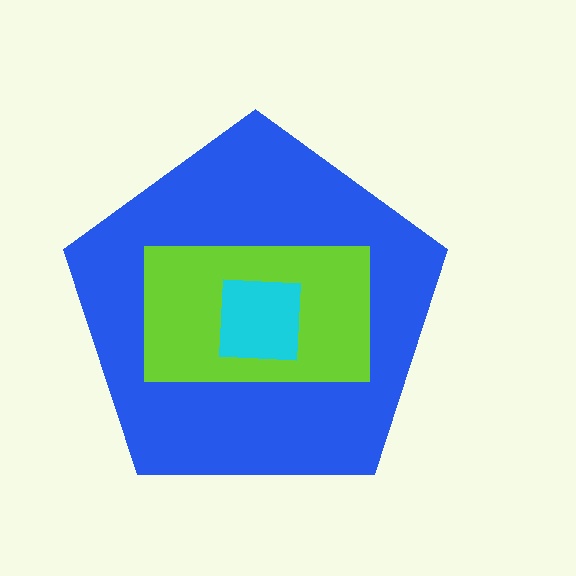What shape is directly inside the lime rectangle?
The cyan square.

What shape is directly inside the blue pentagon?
The lime rectangle.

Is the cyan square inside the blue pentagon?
Yes.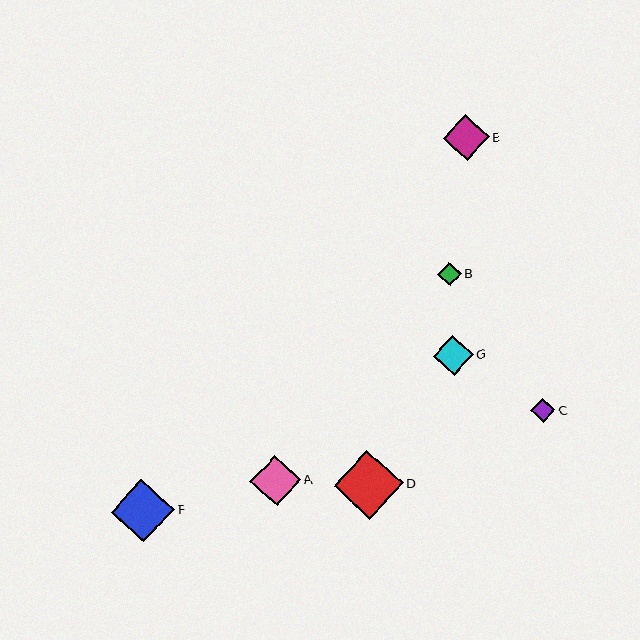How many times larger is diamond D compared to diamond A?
Diamond D is approximately 1.4 times the size of diamond A.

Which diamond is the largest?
Diamond D is the largest with a size of approximately 69 pixels.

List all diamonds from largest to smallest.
From largest to smallest: D, F, A, E, G, C, B.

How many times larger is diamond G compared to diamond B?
Diamond G is approximately 1.7 times the size of diamond B.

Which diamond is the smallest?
Diamond B is the smallest with a size of approximately 24 pixels.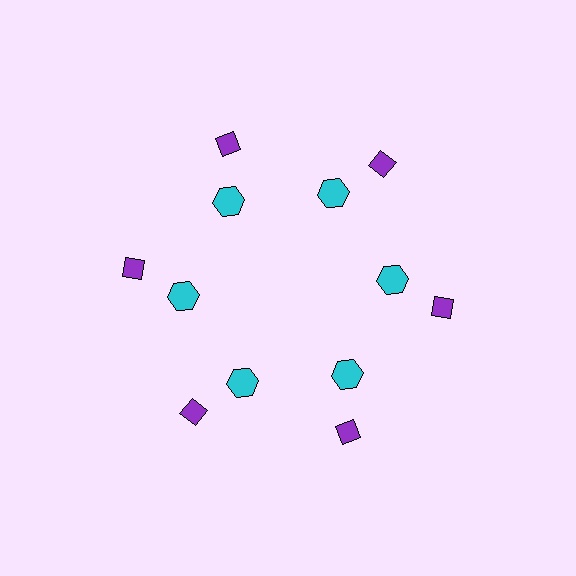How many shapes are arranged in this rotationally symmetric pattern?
There are 12 shapes, arranged in 6 groups of 2.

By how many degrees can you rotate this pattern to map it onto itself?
The pattern maps onto itself every 60 degrees of rotation.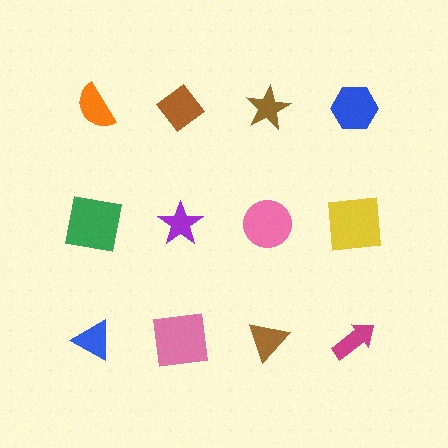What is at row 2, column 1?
A green square.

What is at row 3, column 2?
A pink square.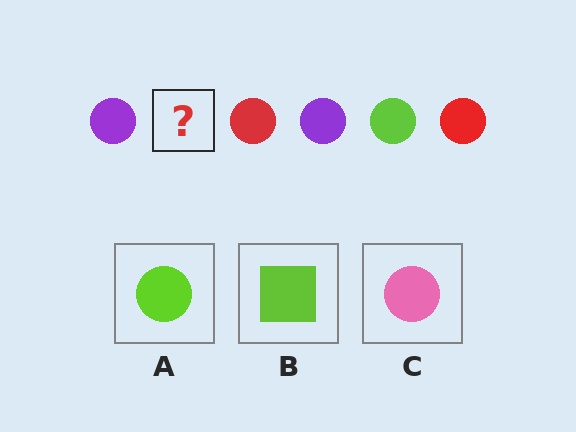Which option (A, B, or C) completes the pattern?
A.